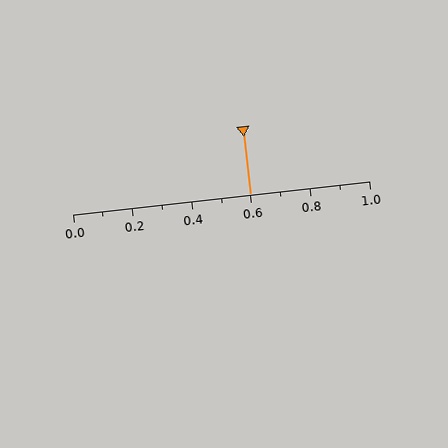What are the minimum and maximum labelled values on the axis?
The axis runs from 0.0 to 1.0.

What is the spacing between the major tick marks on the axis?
The major ticks are spaced 0.2 apart.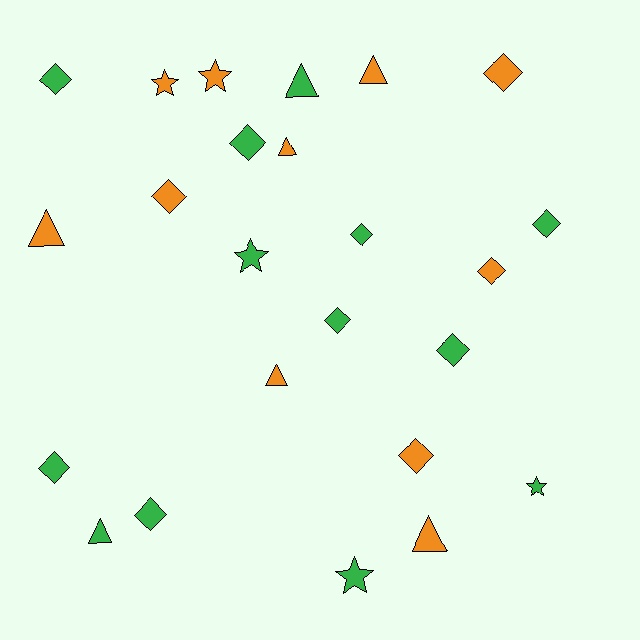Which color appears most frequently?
Green, with 13 objects.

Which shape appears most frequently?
Diamond, with 12 objects.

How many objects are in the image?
There are 24 objects.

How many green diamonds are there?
There are 8 green diamonds.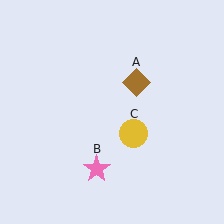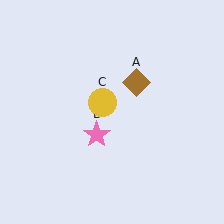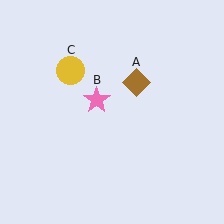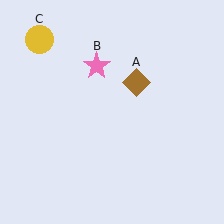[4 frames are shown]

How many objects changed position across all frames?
2 objects changed position: pink star (object B), yellow circle (object C).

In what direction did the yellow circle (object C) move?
The yellow circle (object C) moved up and to the left.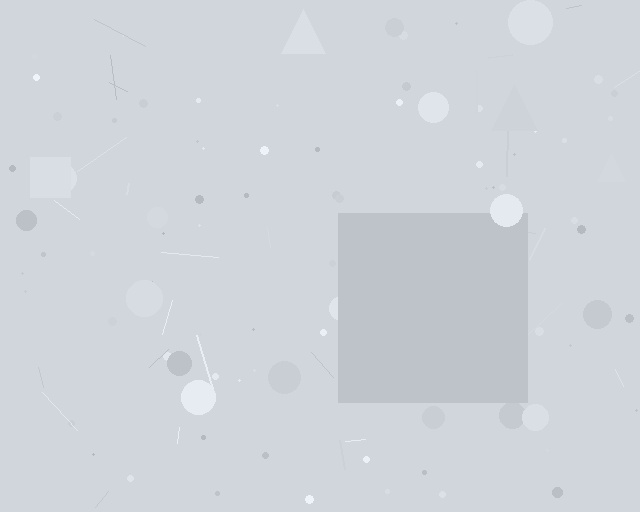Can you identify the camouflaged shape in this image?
The camouflaged shape is a square.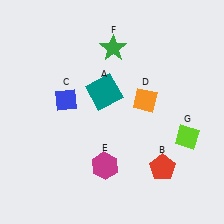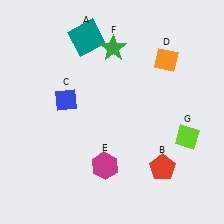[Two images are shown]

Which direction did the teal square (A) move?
The teal square (A) moved up.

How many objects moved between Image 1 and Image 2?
2 objects moved between the two images.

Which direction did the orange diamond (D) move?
The orange diamond (D) moved up.